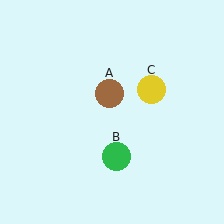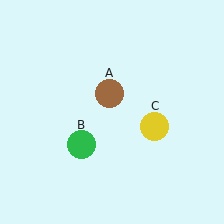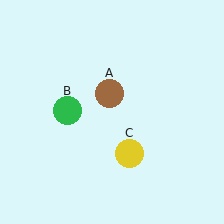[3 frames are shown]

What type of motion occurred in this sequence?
The green circle (object B), yellow circle (object C) rotated clockwise around the center of the scene.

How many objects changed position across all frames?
2 objects changed position: green circle (object B), yellow circle (object C).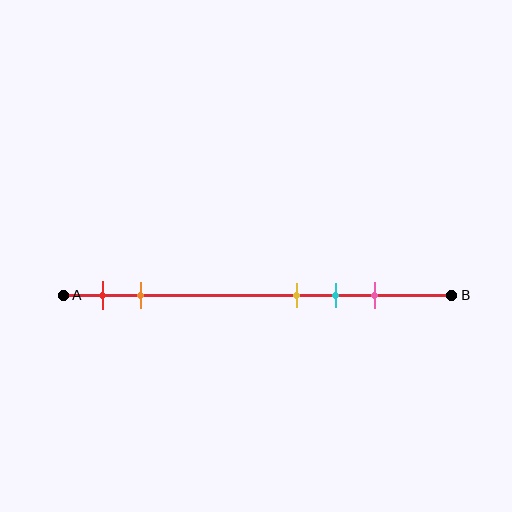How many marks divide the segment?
There are 5 marks dividing the segment.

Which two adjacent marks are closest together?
The yellow and cyan marks are the closest adjacent pair.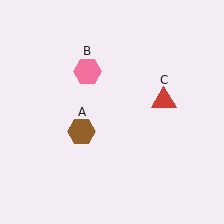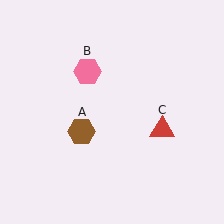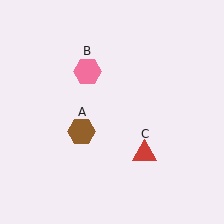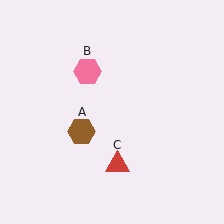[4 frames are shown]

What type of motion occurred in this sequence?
The red triangle (object C) rotated clockwise around the center of the scene.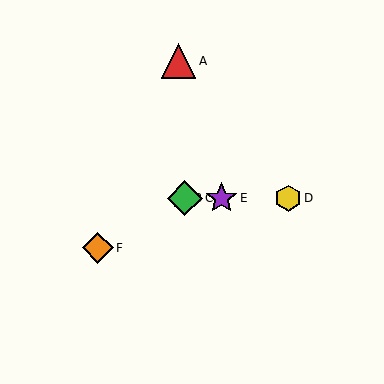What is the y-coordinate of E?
Object E is at y≈198.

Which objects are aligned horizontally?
Objects B, C, D, E are aligned horizontally.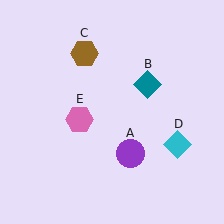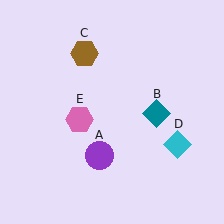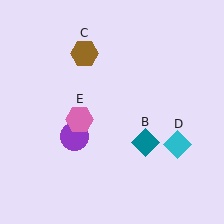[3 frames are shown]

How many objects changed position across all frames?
2 objects changed position: purple circle (object A), teal diamond (object B).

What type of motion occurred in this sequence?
The purple circle (object A), teal diamond (object B) rotated clockwise around the center of the scene.